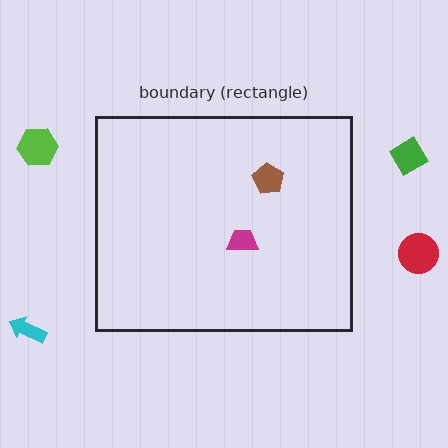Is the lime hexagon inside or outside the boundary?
Outside.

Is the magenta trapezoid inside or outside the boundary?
Inside.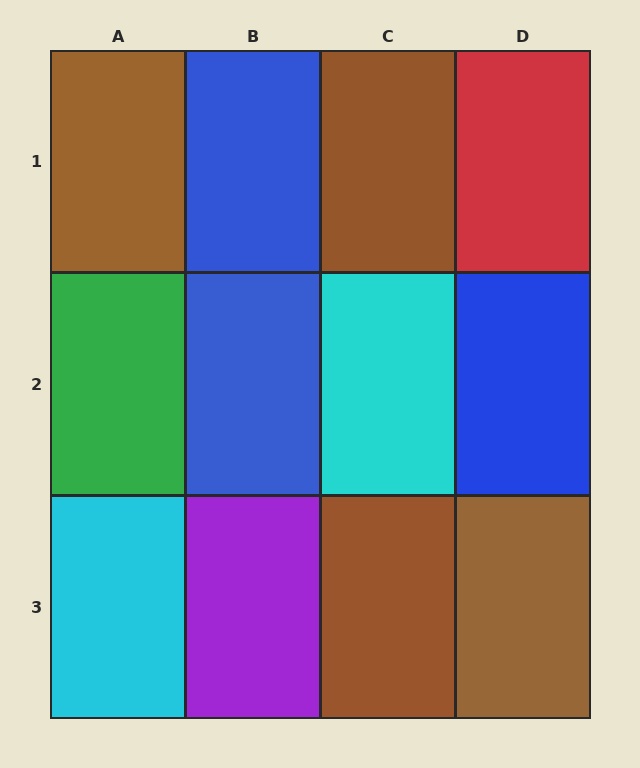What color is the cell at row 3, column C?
Brown.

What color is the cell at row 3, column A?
Cyan.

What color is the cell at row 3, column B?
Purple.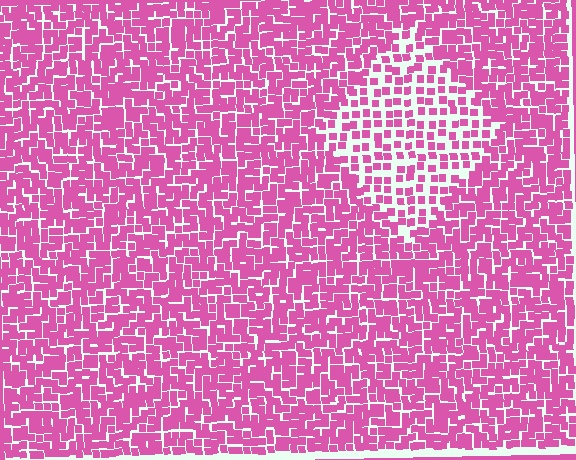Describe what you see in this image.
The image contains small pink elements arranged at two different densities. A diamond-shaped region is visible where the elements are less densely packed than the surrounding area.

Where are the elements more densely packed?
The elements are more densely packed outside the diamond boundary.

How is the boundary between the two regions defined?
The boundary is defined by a change in element density (approximately 1.9x ratio). All elements are the same color, size, and shape.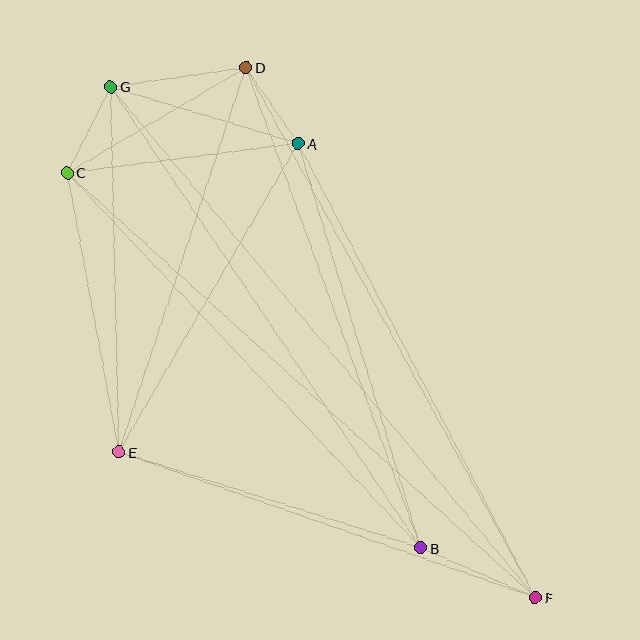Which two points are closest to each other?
Points A and D are closest to each other.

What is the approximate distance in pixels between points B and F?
The distance between B and F is approximately 125 pixels.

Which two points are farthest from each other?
Points F and G are farthest from each other.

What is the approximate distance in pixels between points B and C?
The distance between B and C is approximately 516 pixels.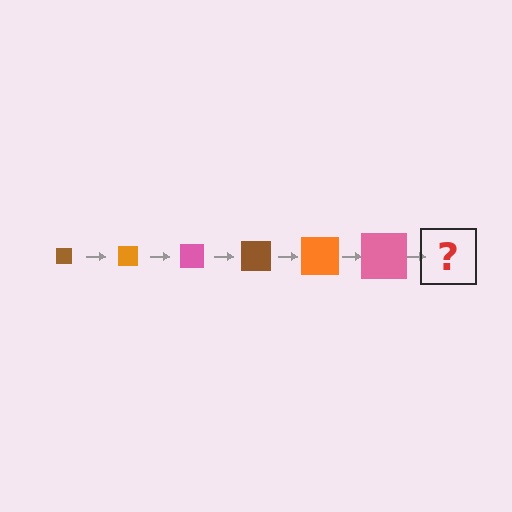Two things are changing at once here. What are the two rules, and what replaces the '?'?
The two rules are that the square grows larger each step and the color cycles through brown, orange, and pink. The '?' should be a brown square, larger than the previous one.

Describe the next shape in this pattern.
It should be a brown square, larger than the previous one.